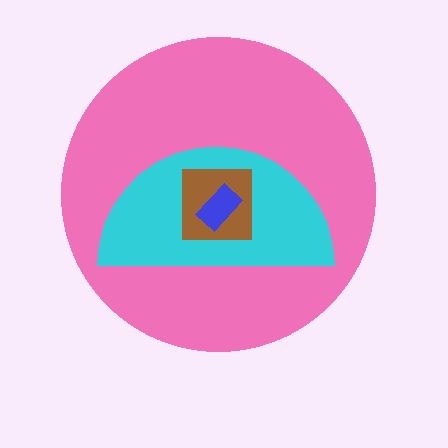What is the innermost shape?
The blue rectangle.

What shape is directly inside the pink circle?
The cyan semicircle.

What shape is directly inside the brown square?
The blue rectangle.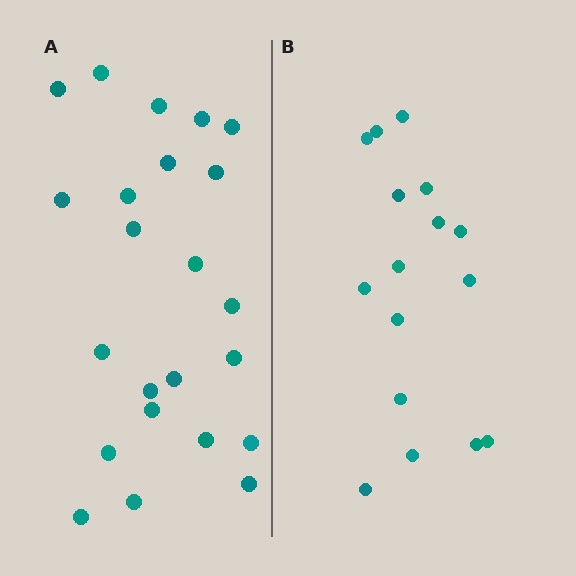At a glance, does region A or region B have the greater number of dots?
Region A (the left region) has more dots.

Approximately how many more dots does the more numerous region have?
Region A has roughly 8 or so more dots than region B.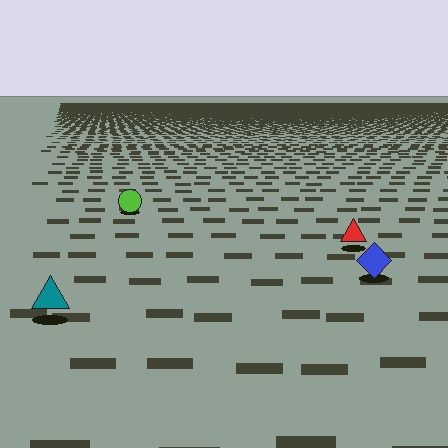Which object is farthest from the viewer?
The lime circle is farthest from the viewer. It appears smaller and the ground texture around it is denser.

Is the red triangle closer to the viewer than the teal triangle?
No. The teal triangle is closer — you can tell from the texture gradient: the ground texture is coarser near it.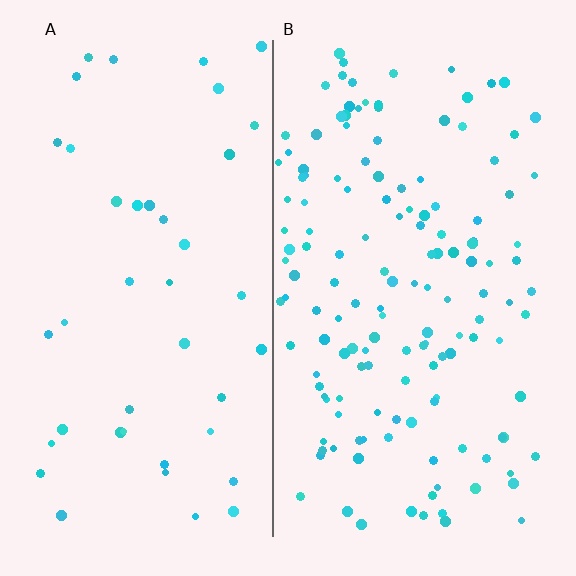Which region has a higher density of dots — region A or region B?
B (the right).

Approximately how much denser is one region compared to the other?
Approximately 3.5× — region B over region A.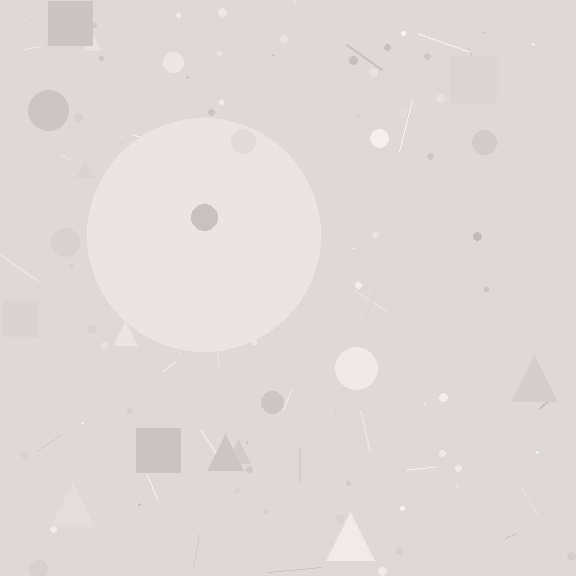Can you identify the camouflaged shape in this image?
The camouflaged shape is a circle.